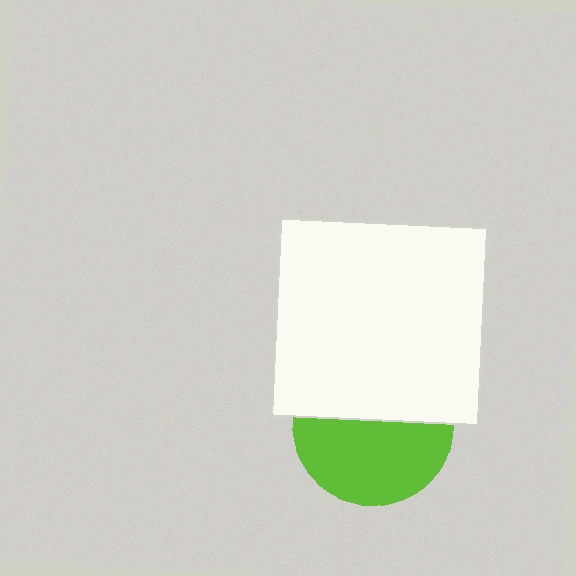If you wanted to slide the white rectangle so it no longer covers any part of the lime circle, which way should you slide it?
Slide it up — that is the most direct way to separate the two shapes.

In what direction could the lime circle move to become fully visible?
The lime circle could move down. That would shift it out from behind the white rectangle entirely.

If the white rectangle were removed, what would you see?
You would see the complete lime circle.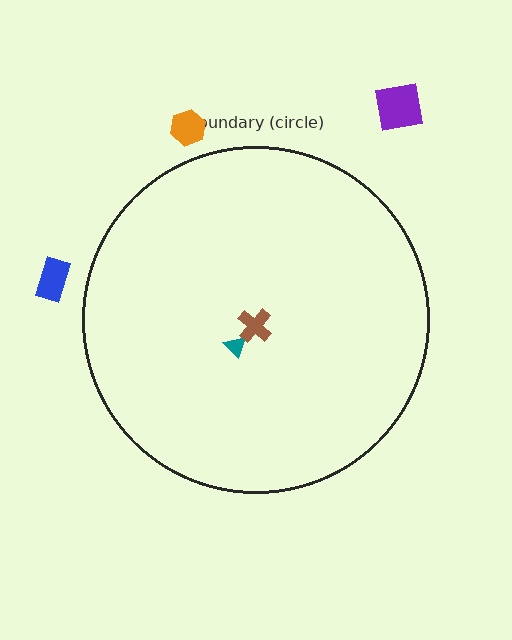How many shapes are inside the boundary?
2 inside, 3 outside.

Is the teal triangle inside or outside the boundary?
Inside.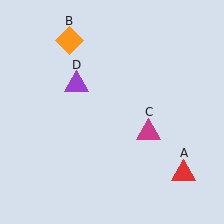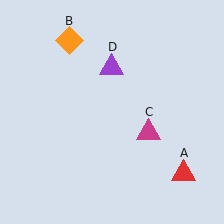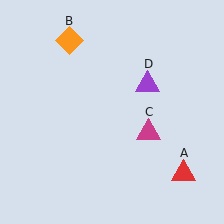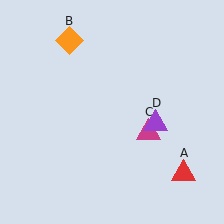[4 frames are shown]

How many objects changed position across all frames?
1 object changed position: purple triangle (object D).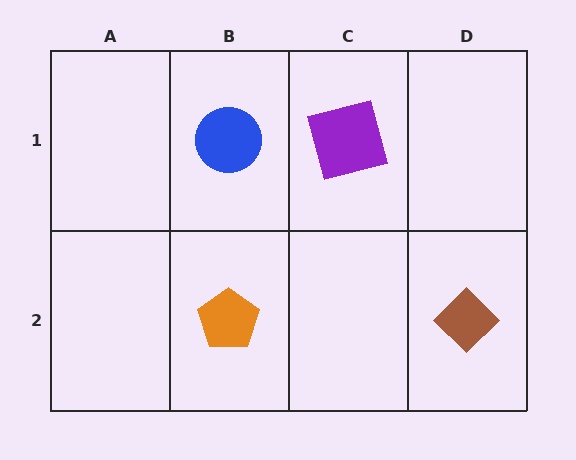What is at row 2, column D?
A brown diamond.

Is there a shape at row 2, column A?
No, that cell is empty.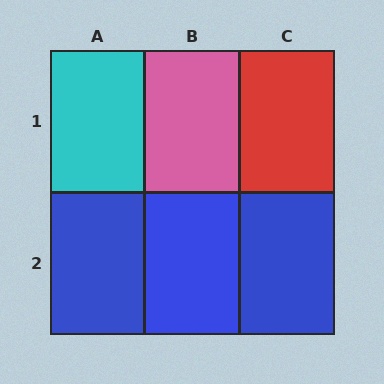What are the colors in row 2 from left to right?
Blue, blue, blue.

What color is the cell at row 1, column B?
Pink.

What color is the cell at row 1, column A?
Cyan.